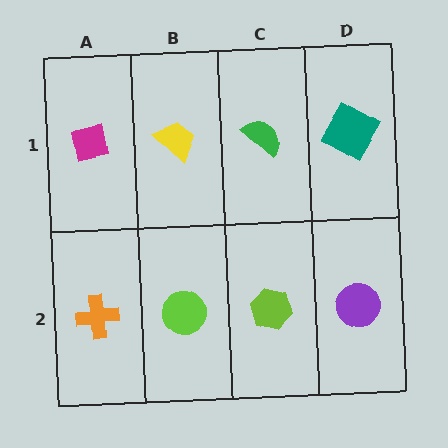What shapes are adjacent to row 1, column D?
A purple circle (row 2, column D), a green semicircle (row 1, column C).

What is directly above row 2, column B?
A yellow trapezoid.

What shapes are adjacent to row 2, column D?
A teal square (row 1, column D), a lime hexagon (row 2, column C).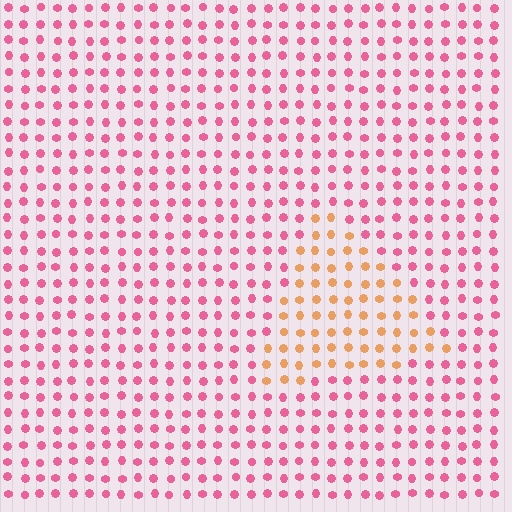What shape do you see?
I see a triangle.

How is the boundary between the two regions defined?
The boundary is defined purely by a slight shift in hue (about 52 degrees). Spacing, size, and orientation are identical on both sides.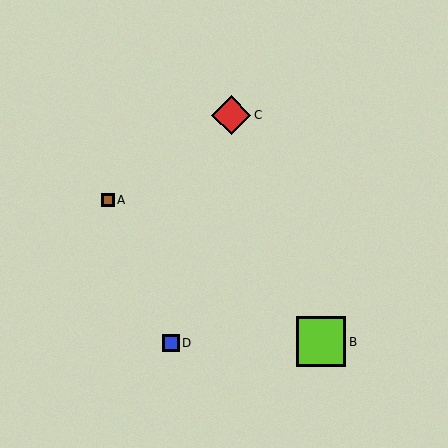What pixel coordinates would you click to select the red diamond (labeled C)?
Click at (231, 115) to select the red diamond C.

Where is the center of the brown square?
The center of the brown square is at (108, 200).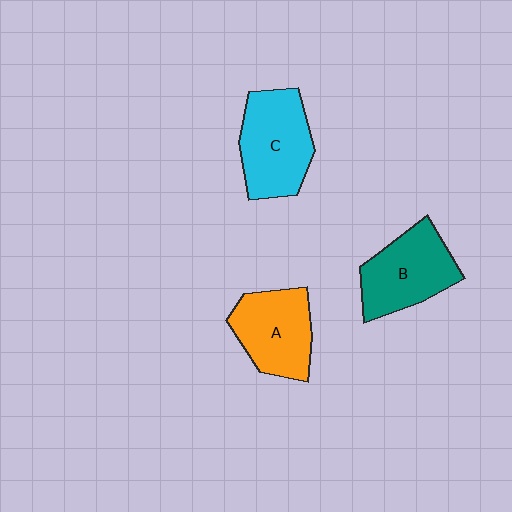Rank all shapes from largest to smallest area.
From largest to smallest: C (cyan), B (teal), A (orange).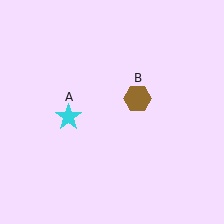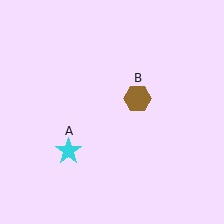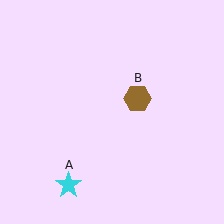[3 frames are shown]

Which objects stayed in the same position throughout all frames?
Brown hexagon (object B) remained stationary.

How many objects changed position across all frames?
1 object changed position: cyan star (object A).